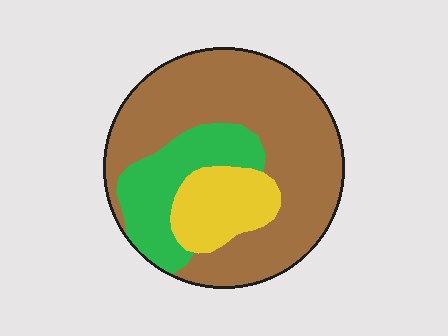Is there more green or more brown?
Brown.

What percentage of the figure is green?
Green takes up about one fifth (1/5) of the figure.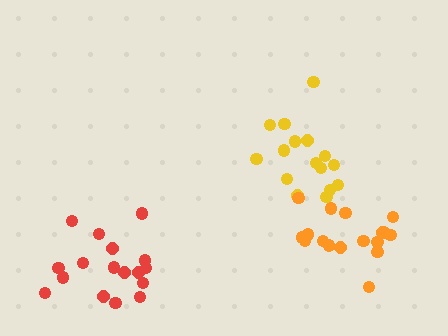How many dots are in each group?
Group 1: 17 dots, Group 2: 16 dots, Group 3: 17 dots (50 total).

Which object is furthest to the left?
The red cluster is leftmost.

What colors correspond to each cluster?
The clusters are colored: red, yellow, orange.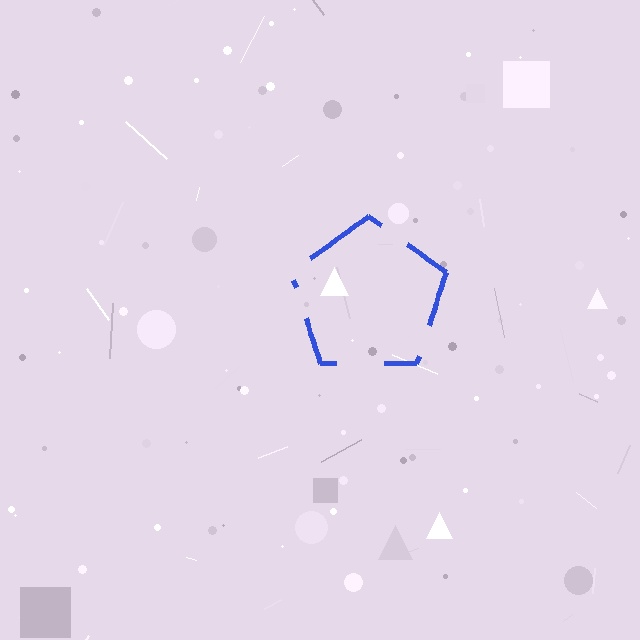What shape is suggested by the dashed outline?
The dashed outline suggests a pentagon.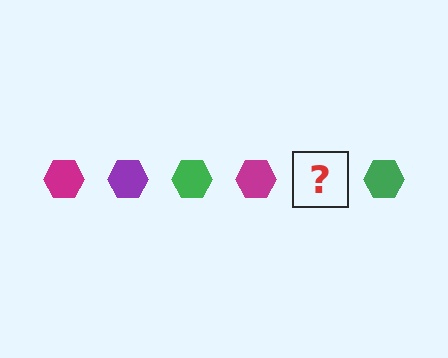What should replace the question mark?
The question mark should be replaced with a purple hexagon.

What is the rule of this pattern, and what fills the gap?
The rule is that the pattern cycles through magenta, purple, green hexagons. The gap should be filled with a purple hexagon.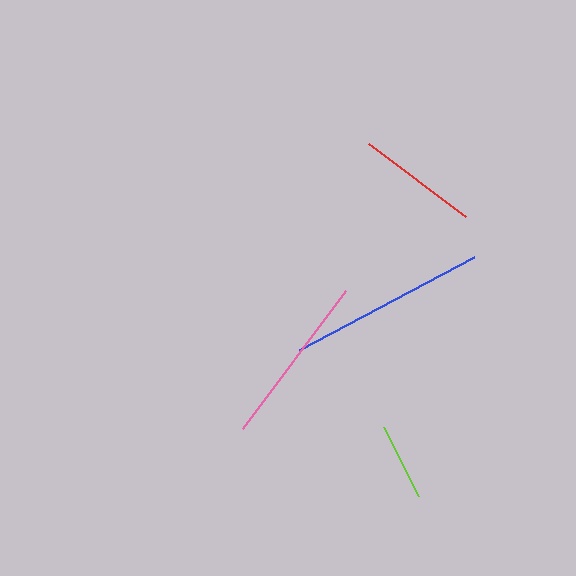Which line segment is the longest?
The blue line is the longest at approximately 198 pixels.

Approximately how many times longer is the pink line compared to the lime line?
The pink line is approximately 2.2 times the length of the lime line.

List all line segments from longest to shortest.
From longest to shortest: blue, pink, red, lime.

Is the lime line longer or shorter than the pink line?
The pink line is longer than the lime line.